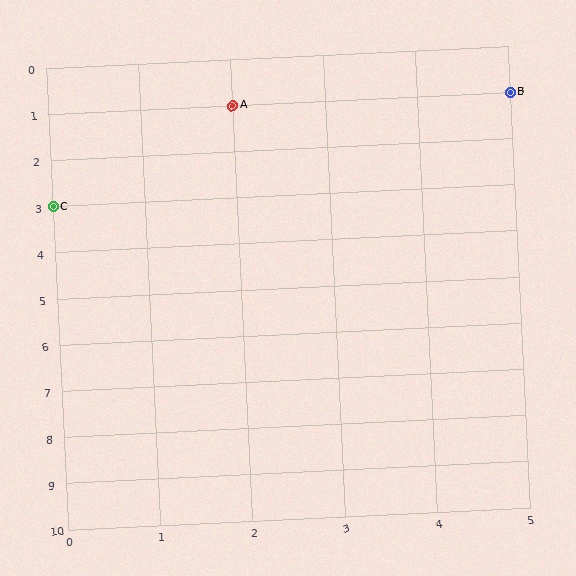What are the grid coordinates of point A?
Point A is at grid coordinates (2, 1).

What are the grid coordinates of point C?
Point C is at grid coordinates (0, 3).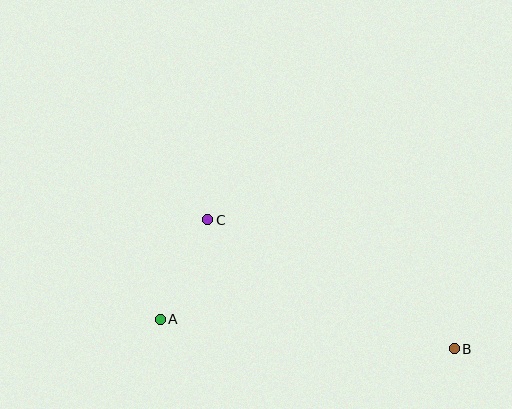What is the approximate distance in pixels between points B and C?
The distance between B and C is approximately 278 pixels.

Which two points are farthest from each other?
Points A and B are farthest from each other.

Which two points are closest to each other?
Points A and C are closest to each other.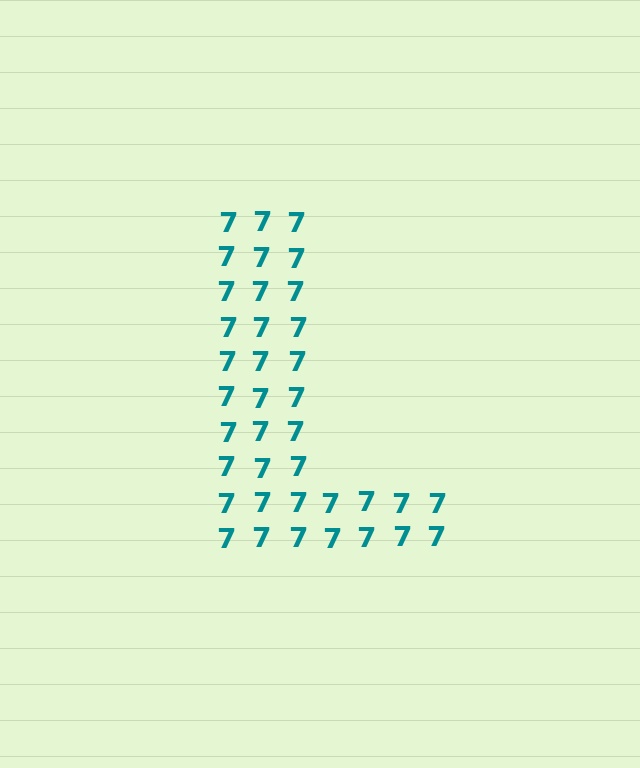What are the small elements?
The small elements are digit 7's.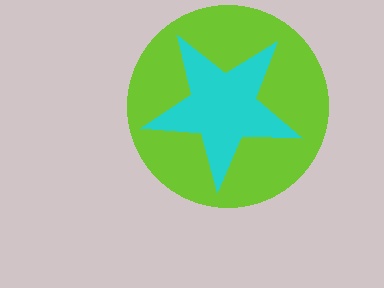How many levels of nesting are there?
2.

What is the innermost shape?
The cyan star.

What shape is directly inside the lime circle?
The cyan star.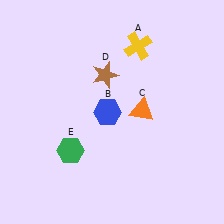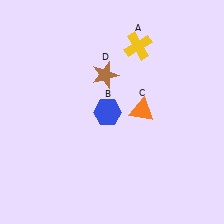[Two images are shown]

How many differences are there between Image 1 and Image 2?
There is 1 difference between the two images.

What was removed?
The green hexagon (E) was removed in Image 2.